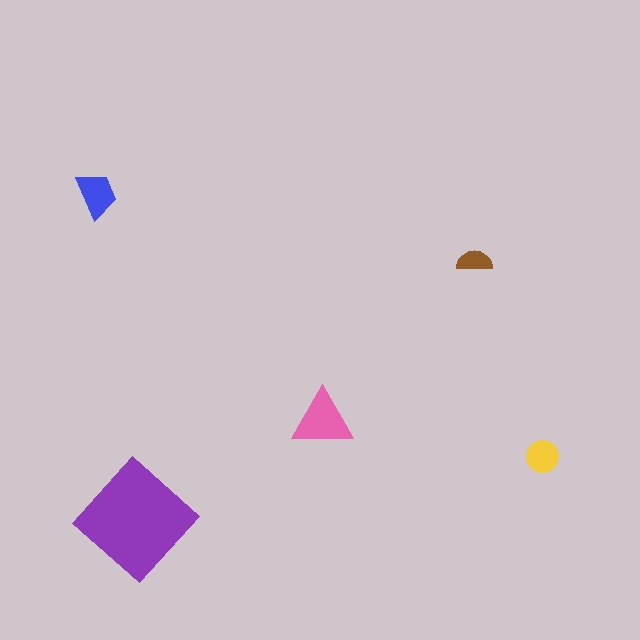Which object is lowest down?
The purple diamond is bottommost.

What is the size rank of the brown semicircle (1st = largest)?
5th.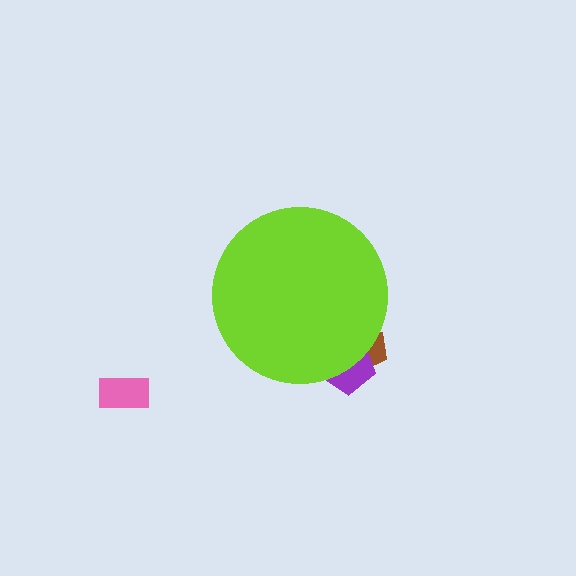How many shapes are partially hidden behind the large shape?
2 shapes are partially hidden.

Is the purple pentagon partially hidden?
Yes, the purple pentagon is partially hidden behind the lime circle.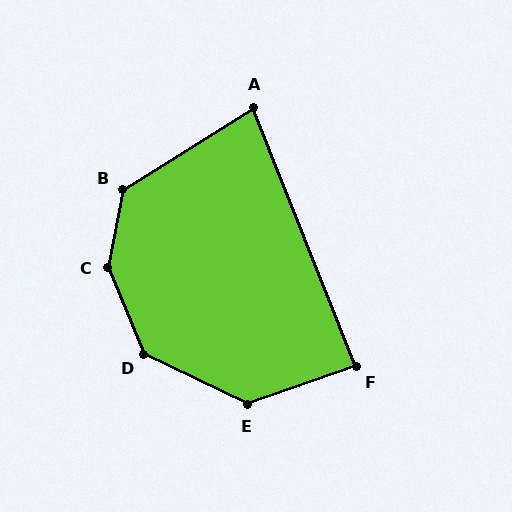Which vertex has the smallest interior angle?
A, at approximately 79 degrees.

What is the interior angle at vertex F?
Approximately 88 degrees (approximately right).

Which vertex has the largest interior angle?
C, at approximately 146 degrees.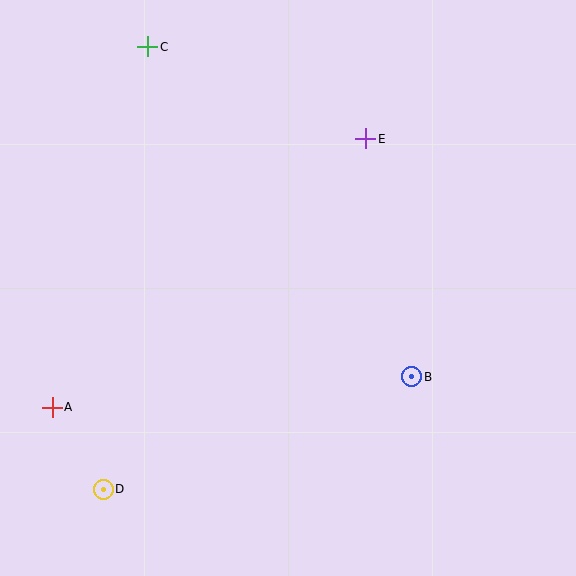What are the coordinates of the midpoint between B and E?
The midpoint between B and E is at (389, 258).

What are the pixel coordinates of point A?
Point A is at (52, 407).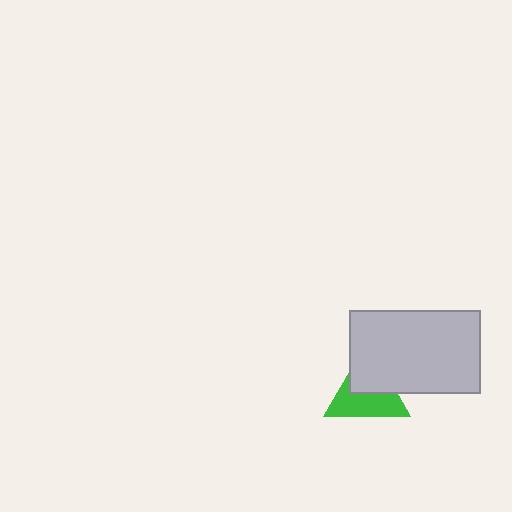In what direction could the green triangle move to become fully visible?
The green triangle could move toward the lower-left. That would shift it out from behind the light gray rectangle entirely.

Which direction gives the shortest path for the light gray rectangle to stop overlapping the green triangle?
Moving toward the upper-right gives the shortest separation.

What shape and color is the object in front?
The object in front is a light gray rectangle.